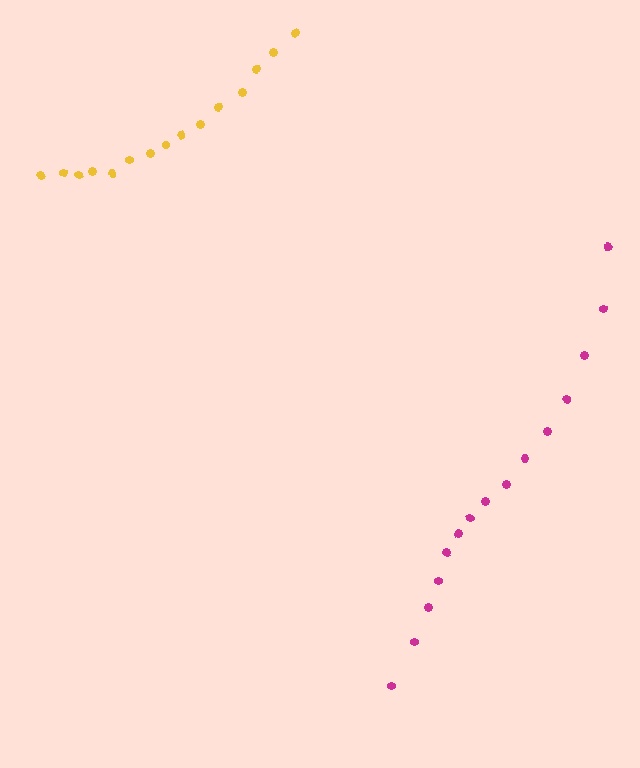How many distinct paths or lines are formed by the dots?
There are 2 distinct paths.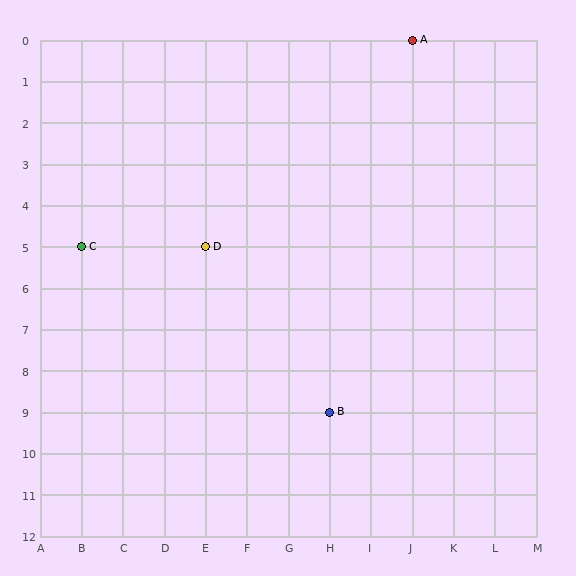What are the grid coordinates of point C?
Point C is at grid coordinates (B, 5).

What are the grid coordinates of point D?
Point D is at grid coordinates (E, 5).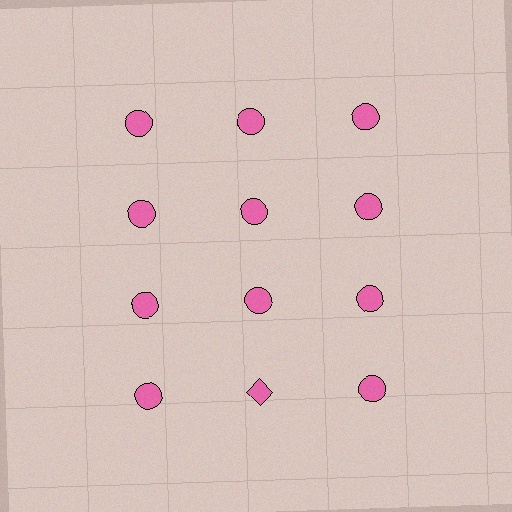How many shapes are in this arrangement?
There are 12 shapes arranged in a grid pattern.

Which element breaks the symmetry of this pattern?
The pink diamond in the fourth row, second from left column breaks the symmetry. All other shapes are pink circles.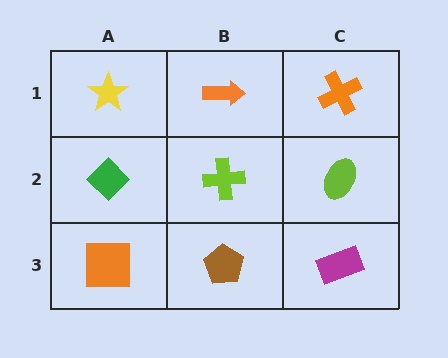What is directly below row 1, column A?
A green diamond.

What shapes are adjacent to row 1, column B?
A lime cross (row 2, column B), a yellow star (row 1, column A), an orange cross (row 1, column C).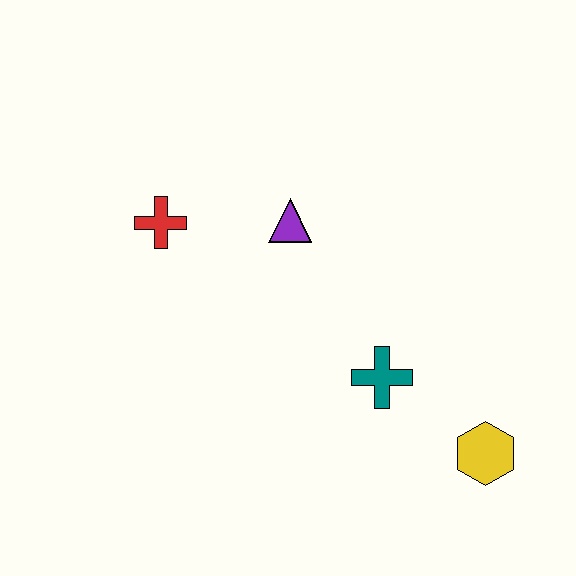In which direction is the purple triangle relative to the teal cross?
The purple triangle is above the teal cross.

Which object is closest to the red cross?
The purple triangle is closest to the red cross.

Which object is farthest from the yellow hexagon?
The red cross is farthest from the yellow hexagon.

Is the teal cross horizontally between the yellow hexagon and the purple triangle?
Yes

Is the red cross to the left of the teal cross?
Yes